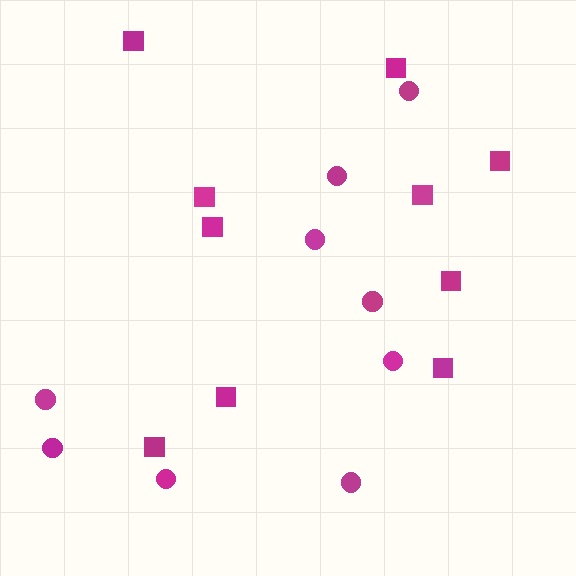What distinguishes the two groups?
There are 2 groups: one group of circles (9) and one group of squares (10).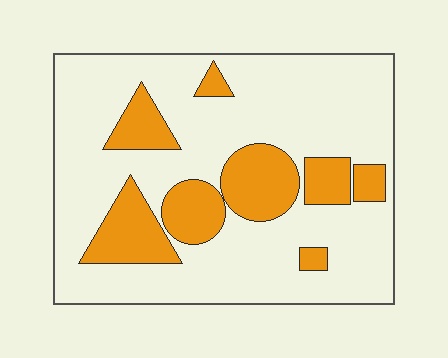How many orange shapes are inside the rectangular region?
8.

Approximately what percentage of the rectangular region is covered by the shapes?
Approximately 25%.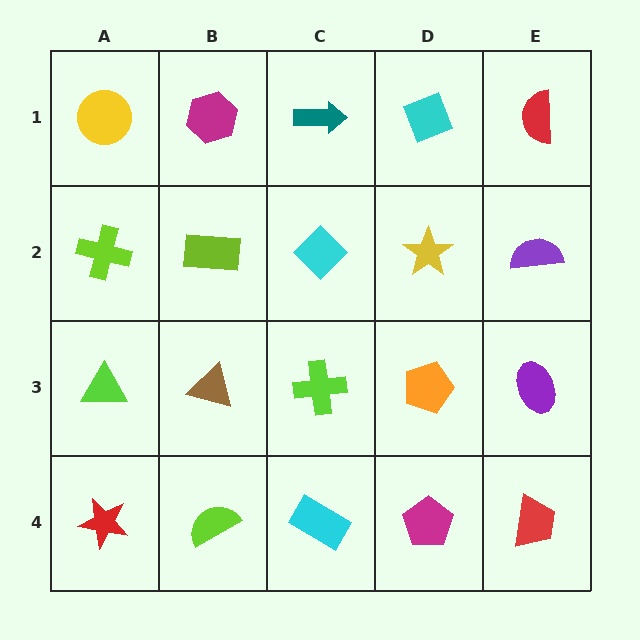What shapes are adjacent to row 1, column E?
A purple semicircle (row 2, column E), a cyan diamond (row 1, column D).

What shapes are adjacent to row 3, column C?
A cyan diamond (row 2, column C), a cyan rectangle (row 4, column C), a brown triangle (row 3, column B), an orange pentagon (row 3, column D).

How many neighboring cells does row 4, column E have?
2.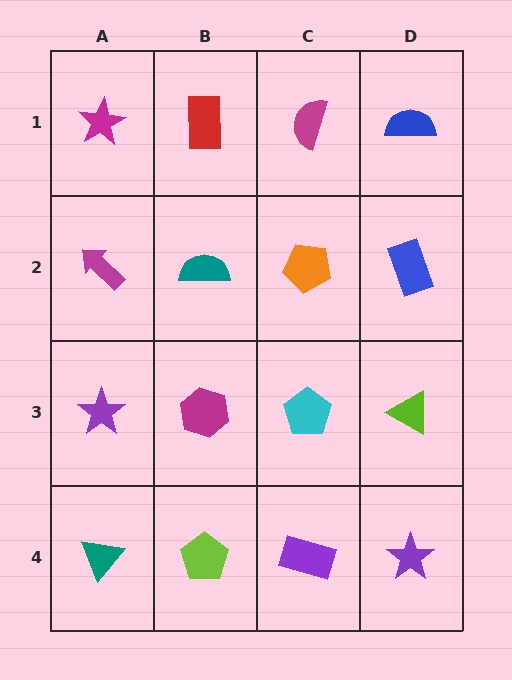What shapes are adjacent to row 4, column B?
A magenta hexagon (row 3, column B), a teal triangle (row 4, column A), a purple rectangle (row 4, column C).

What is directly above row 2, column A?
A magenta star.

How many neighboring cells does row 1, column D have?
2.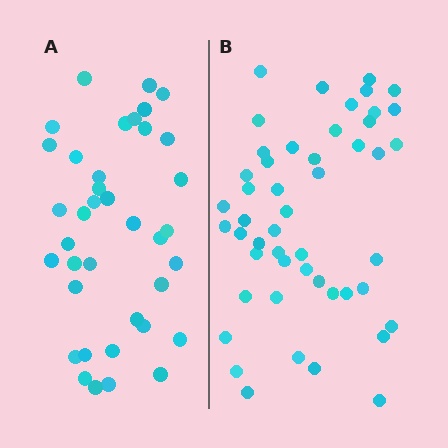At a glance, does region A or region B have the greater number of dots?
Region B (the right region) has more dots.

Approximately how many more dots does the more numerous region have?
Region B has roughly 12 or so more dots than region A.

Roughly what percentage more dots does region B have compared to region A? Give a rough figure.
About 30% more.